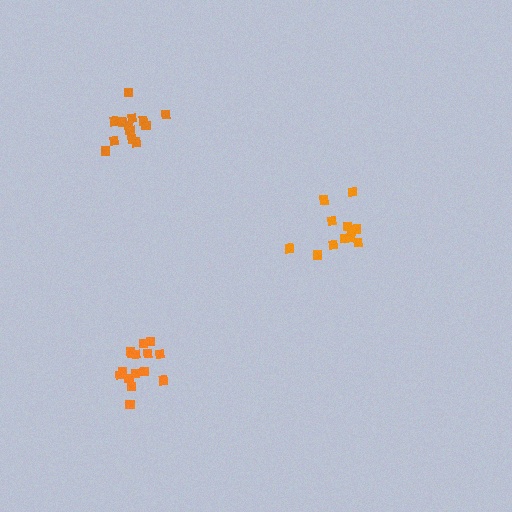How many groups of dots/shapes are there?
There are 3 groups.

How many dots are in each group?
Group 1: 15 dots, Group 2: 12 dots, Group 3: 13 dots (40 total).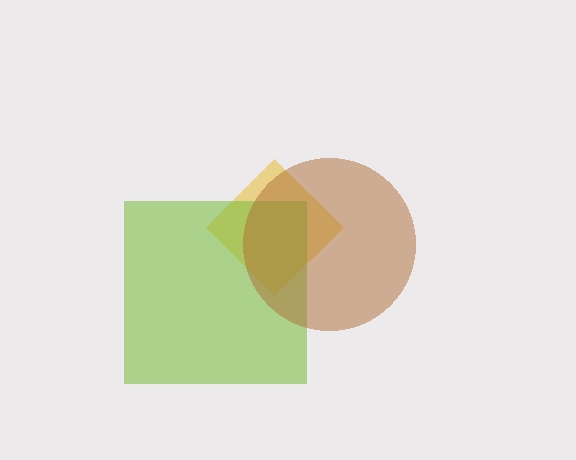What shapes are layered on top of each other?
The layered shapes are: a yellow diamond, a lime square, a brown circle.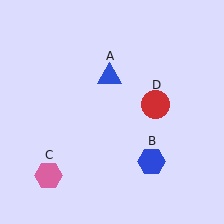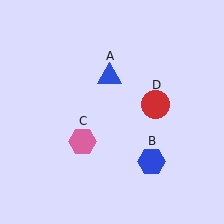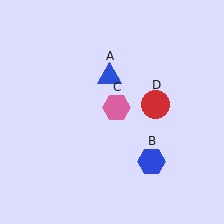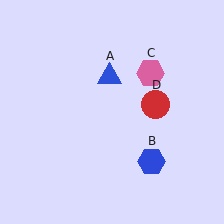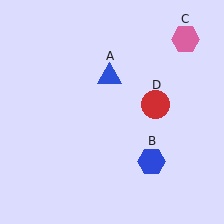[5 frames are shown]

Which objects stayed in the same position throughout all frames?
Blue triangle (object A) and blue hexagon (object B) and red circle (object D) remained stationary.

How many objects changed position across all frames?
1 object changed position: pink hexagon (object C).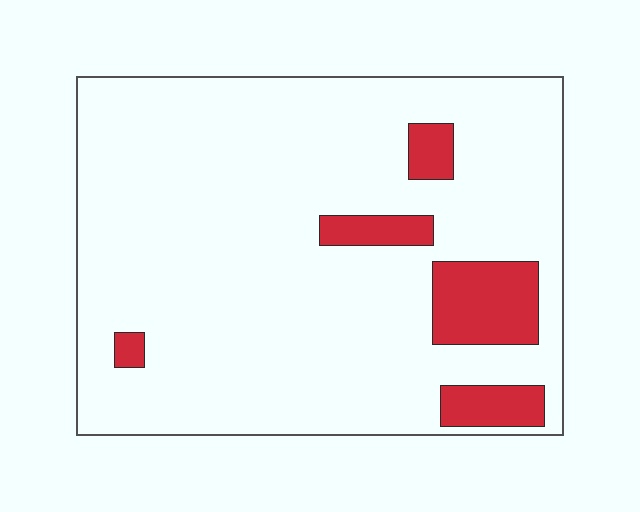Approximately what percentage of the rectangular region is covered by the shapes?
Approximately 10%.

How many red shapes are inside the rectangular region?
5.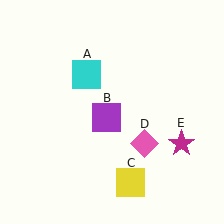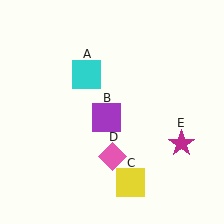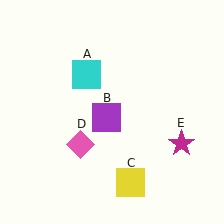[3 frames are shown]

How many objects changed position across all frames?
1 object changed position: pink diamond (object D).